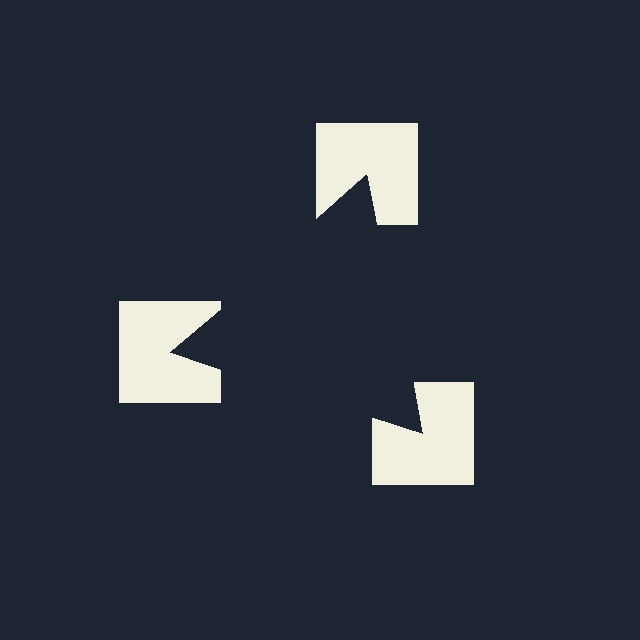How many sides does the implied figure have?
3 sides.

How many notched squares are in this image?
There are 3 — one at each vertex of the illusory triangle.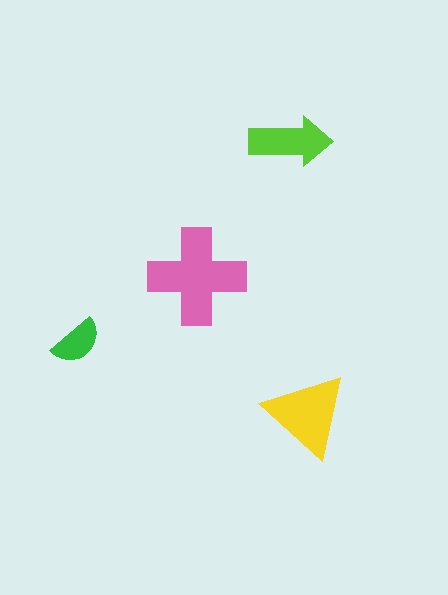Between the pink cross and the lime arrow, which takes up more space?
The pink cross.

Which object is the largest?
The pink cross.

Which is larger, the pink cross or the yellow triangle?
The pink cross.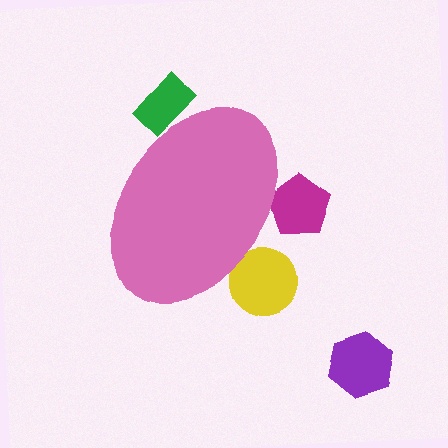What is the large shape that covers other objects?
A pink ellipse.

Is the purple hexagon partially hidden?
No, the purple hexagon is fully visible.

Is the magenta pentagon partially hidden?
Yes, the magenta pentagon is partially hidden behind the pink ellipse.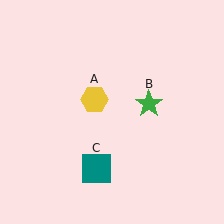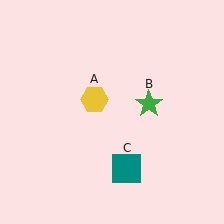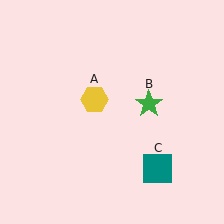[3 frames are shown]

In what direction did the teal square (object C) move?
The teal square (object C) moved right.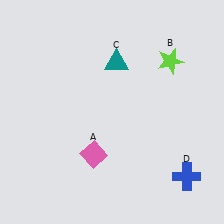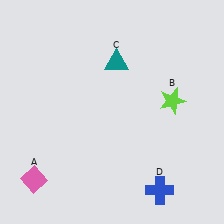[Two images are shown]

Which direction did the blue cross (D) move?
The blue cross (D) moved left.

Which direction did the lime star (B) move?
The lime star (B) moved down.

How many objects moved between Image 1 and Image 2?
3 objects moved between the two images.